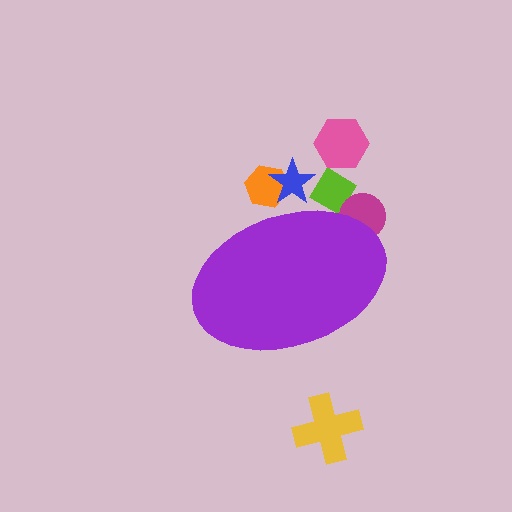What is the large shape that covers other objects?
A purple ellipse.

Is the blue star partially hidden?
Yes, the blue star is partially hidden behind the purple ellipse.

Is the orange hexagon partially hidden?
Yes, the orange hexagon is partially hidden behind the purple ellipse.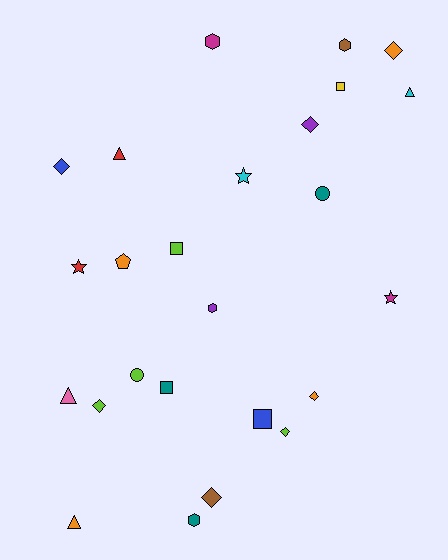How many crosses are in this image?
There are no crosses.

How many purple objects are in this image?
There are 2 purple objects.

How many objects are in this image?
There are 25 objects.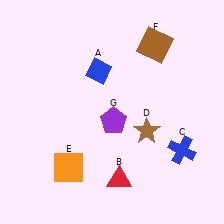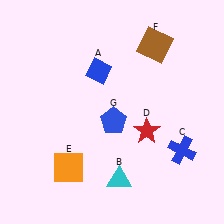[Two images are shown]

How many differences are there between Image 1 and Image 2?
There are 3 differences between the two images.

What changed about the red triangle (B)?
In Image 1, B is red. In Image 2, it changed to cyan.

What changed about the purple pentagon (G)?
In Image 1, G is purple. In Image 2, it changed to blue.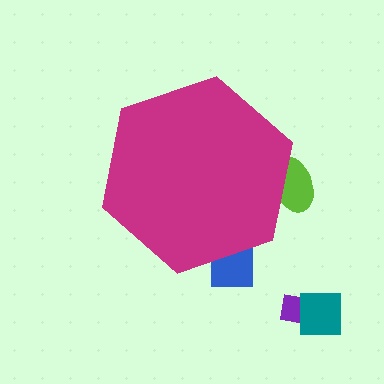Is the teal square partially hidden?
No, the teal square is fully visible.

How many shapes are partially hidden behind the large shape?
2 shapes are partially hidden.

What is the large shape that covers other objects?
A magenta hexagon.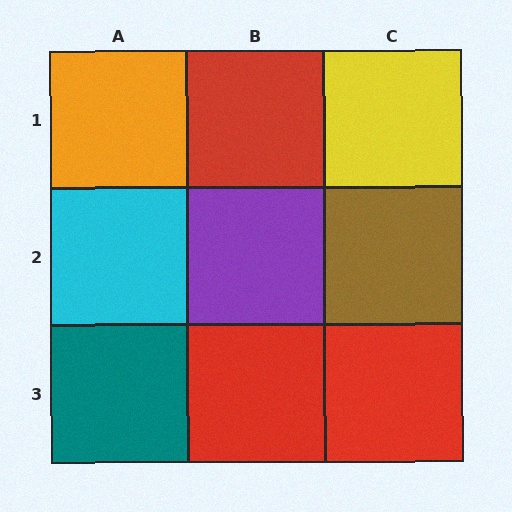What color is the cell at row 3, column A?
Teal.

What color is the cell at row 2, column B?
Purple.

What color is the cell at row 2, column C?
Brown.